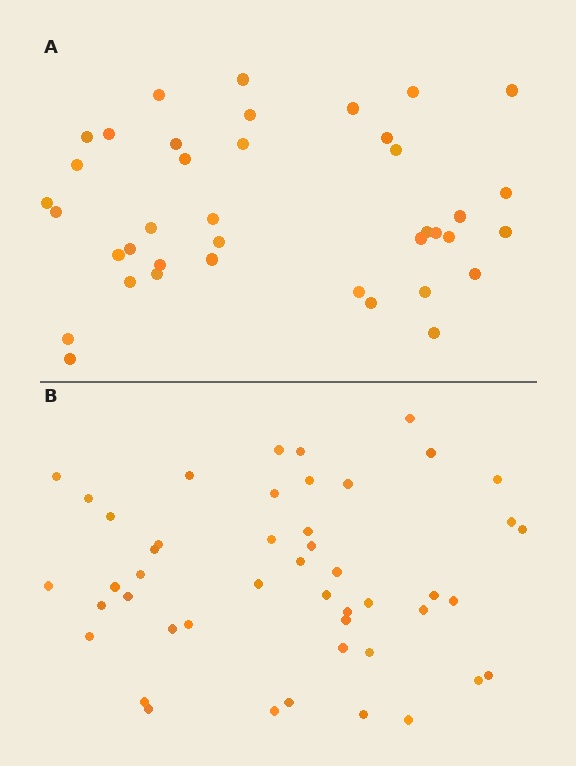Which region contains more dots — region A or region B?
Region B (the bottom region) has more dots.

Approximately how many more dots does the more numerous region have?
Region B has roughly 8 or so more dots than region A.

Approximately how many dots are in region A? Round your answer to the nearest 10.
About 40 dots. (The exact count is 39, which rounds to 40.)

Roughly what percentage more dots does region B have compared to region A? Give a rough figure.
About 20% more.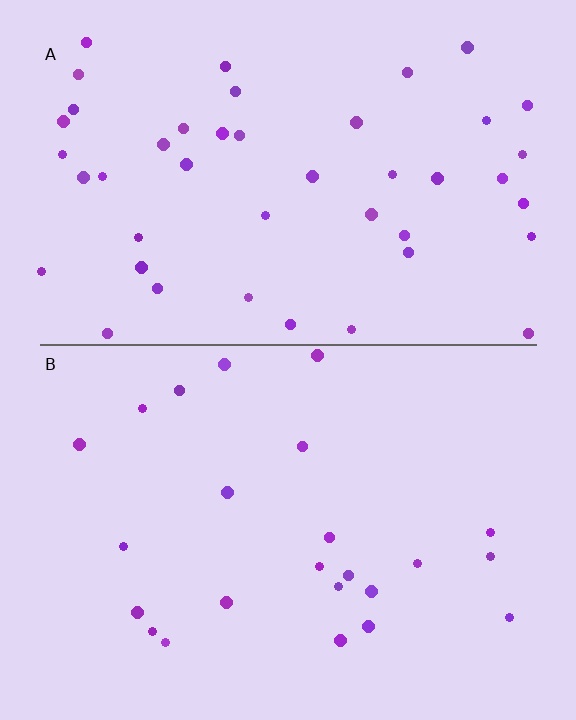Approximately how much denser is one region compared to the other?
Approximately 1.9× — region A over region B.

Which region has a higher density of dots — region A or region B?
A (the top).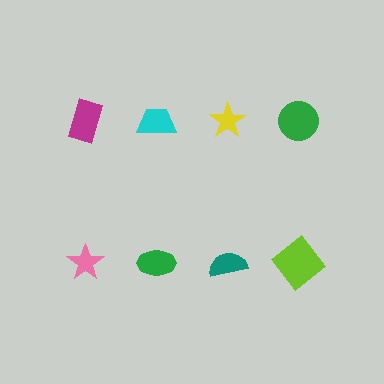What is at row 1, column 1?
A magenta rectangle.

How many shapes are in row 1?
4 shapes.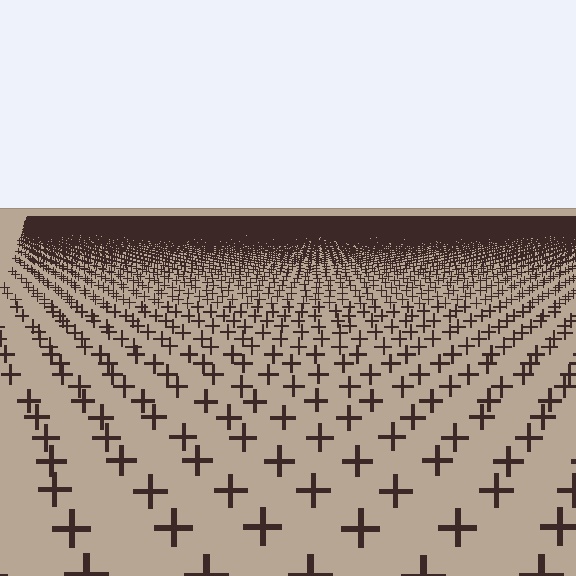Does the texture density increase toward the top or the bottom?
Density increases toward the top.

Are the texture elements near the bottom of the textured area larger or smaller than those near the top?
Larger. Near the bottom, elements are closer to the viewer and appear at a bigger on-screen size.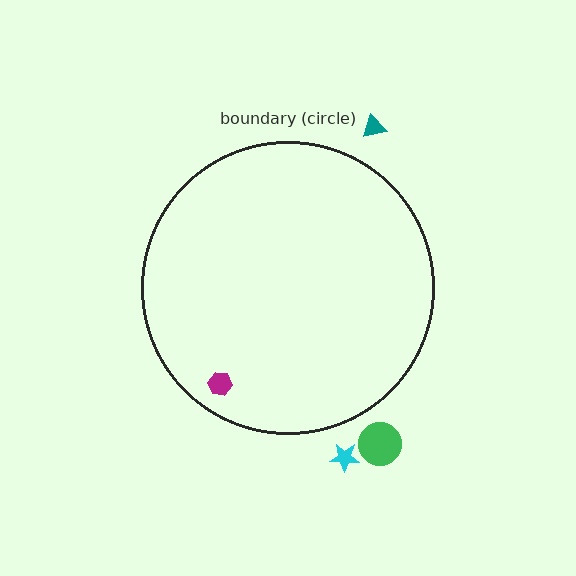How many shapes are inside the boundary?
1 inside, 3 outside.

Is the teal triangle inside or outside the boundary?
Outside.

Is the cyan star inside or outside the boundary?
Outside.